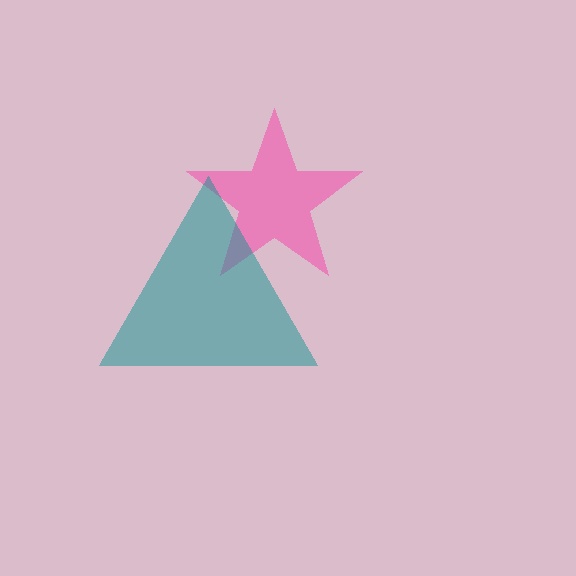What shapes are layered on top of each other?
The layered shapes are: a pink star, a teal triangle.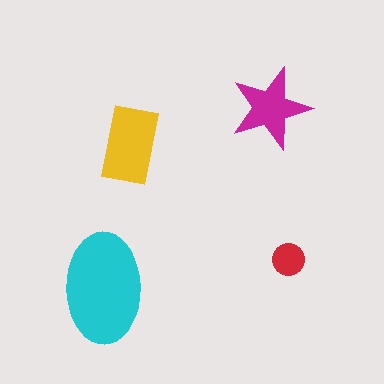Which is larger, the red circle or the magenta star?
The magenta star.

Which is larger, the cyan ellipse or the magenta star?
The cyan ellipse.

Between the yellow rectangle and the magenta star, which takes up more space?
The yellow rectangle.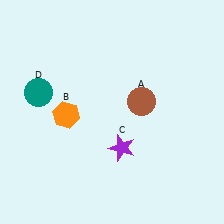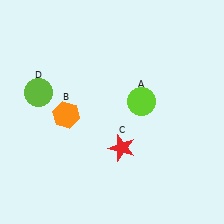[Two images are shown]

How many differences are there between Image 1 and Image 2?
There are 3 differences between the two images.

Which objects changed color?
A changed from brown to lime. C changed from purple to red. D changed from teal to lime.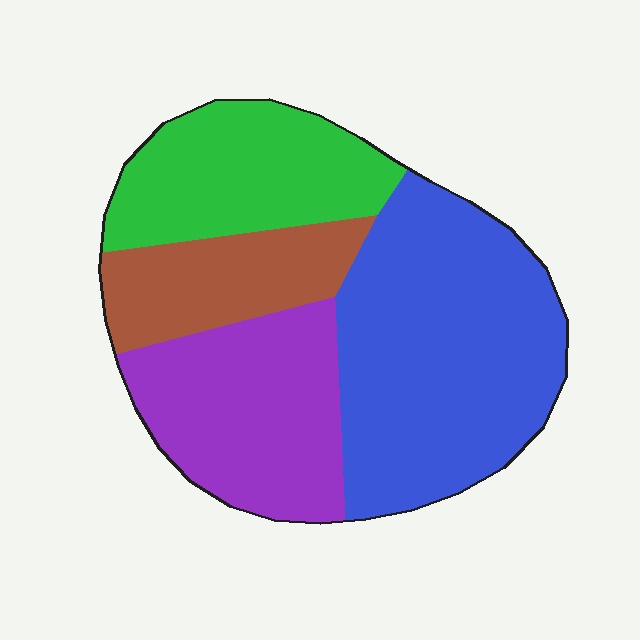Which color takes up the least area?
Brown, at roughly 15%.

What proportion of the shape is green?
Green takes up about one fifth (1/5) of the shape.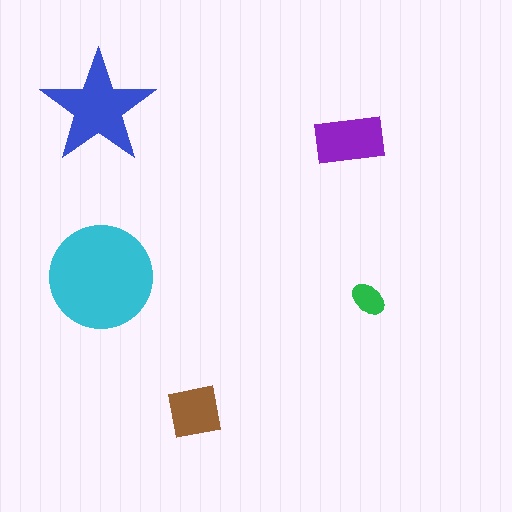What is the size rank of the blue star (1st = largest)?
2nd.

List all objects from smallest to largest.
The green ellipse, the brown square, the purple rectangle, the blue star, the cyan circle.